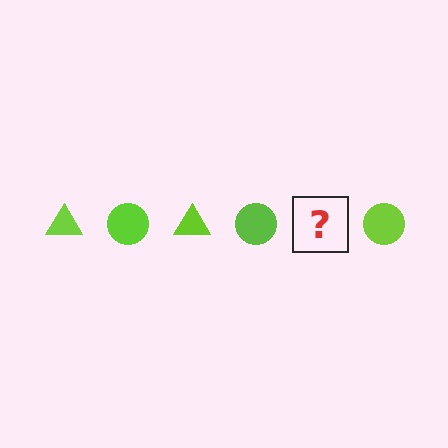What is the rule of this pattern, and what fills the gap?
The rule is that the pattern cycles through triangle, circle shapes in lime. The gap should be filled with a lime triangle.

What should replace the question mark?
The question mark should be replaced with a lime triangle.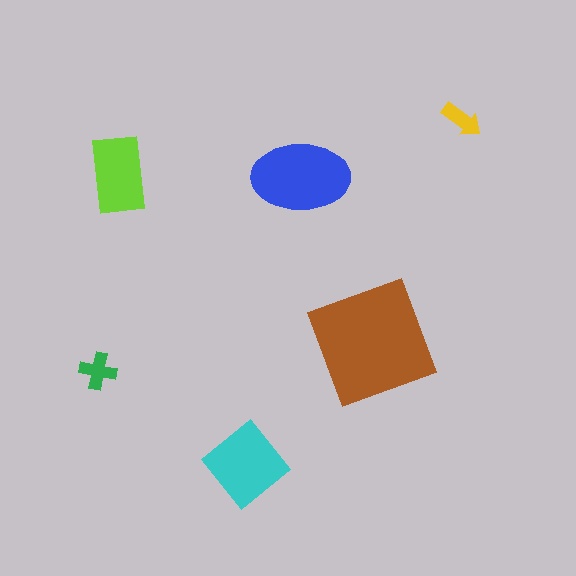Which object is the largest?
The brown square.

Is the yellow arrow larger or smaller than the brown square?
Smaller.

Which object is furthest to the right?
The yellow arrow is rightmost.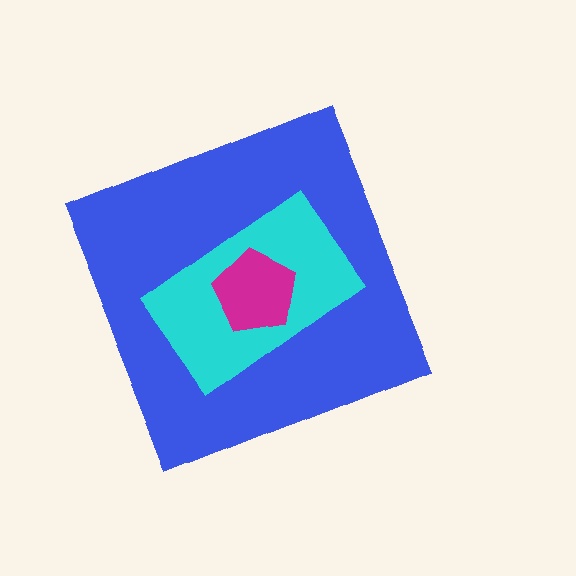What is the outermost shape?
The blue diamond.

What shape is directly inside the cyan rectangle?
The magenta pentagon.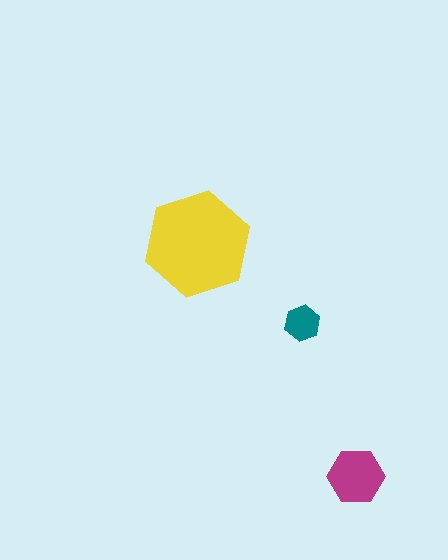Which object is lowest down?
The magenta hexagon is bottommost.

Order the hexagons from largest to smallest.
the yellow one, the magenta one, the teal one.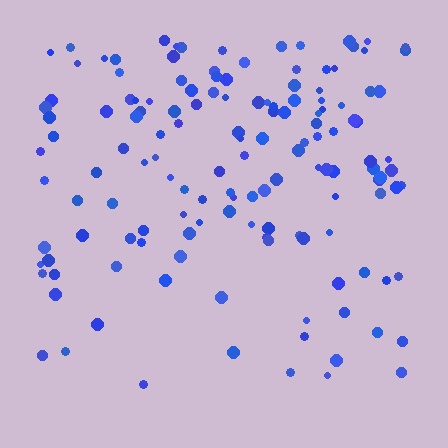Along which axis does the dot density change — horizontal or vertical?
Vertical.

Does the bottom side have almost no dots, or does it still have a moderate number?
Still a moderate number, just noticeably fewer than the top.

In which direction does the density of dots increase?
From bottom to top, with the top side densest.